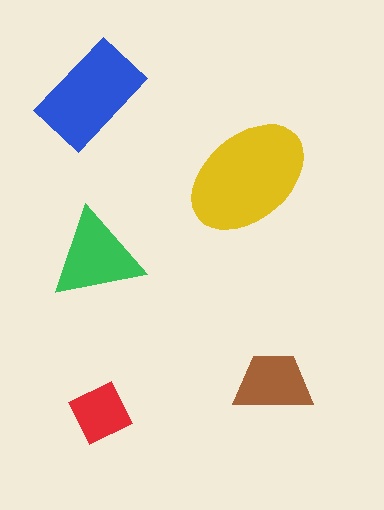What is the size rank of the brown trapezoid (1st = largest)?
4th.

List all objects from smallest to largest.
The red diamond, the brown trapezoid, the green triangle, the blue rectangle, the yellow ellipse.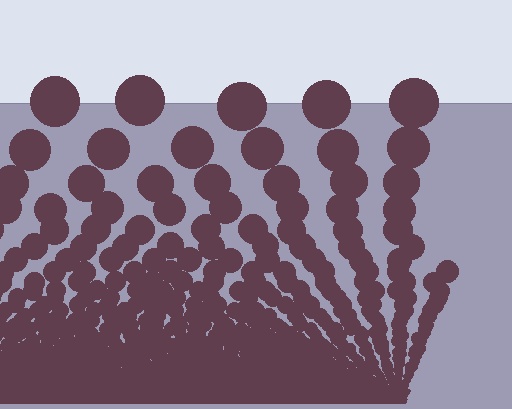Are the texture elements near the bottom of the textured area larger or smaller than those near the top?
Smaller. The gradient is inverted — elements near the bottom are smaller and denser.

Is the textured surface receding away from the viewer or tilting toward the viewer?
The surface appears to tilt toward the viewer. Texture elements get larger and sparser toward the top.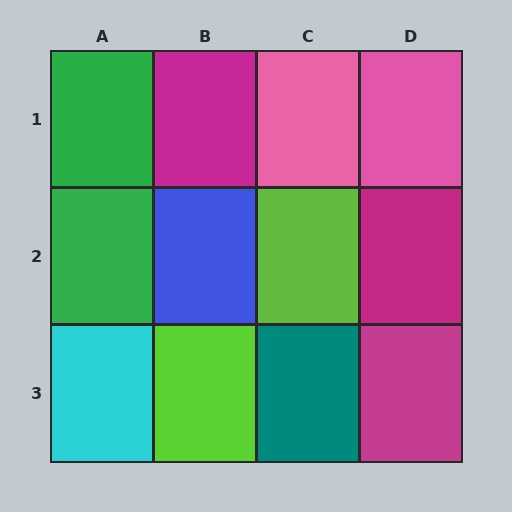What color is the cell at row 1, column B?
Magenta.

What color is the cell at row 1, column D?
Pink.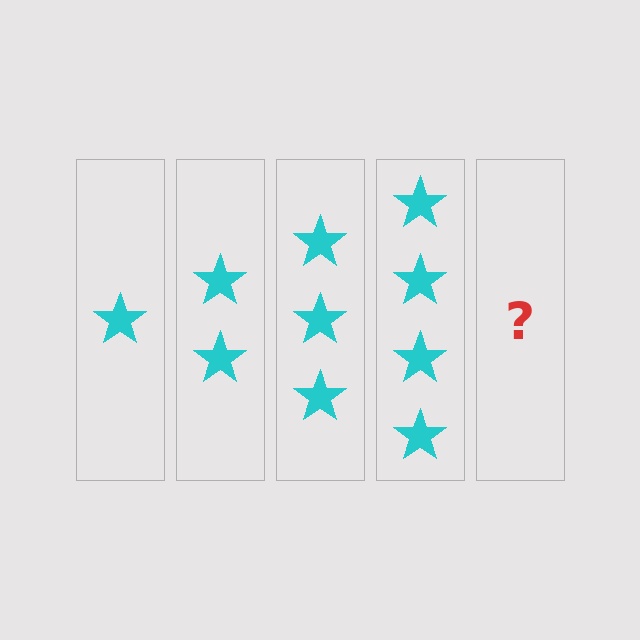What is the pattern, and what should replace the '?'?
The pattern is that each step adds one more star. The '?' should be 5 stars.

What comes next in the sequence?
The next element should be 5 stars.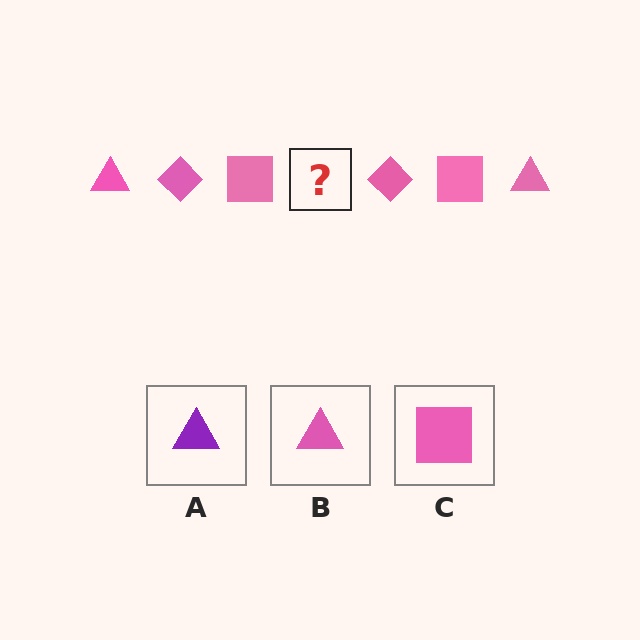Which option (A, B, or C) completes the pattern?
B.